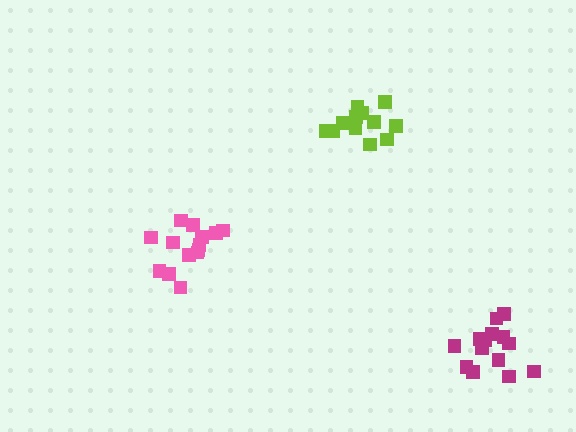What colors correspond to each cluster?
The clusters are colored: lime, magenta, pink.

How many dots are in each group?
Group 1: 13 dots, Group 2: 14 dots, Group 3: 14 dots (41 total).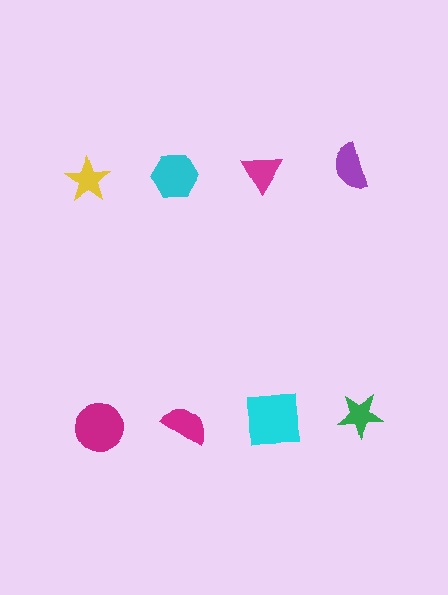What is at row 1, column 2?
A cyan hexagon.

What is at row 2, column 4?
A green star.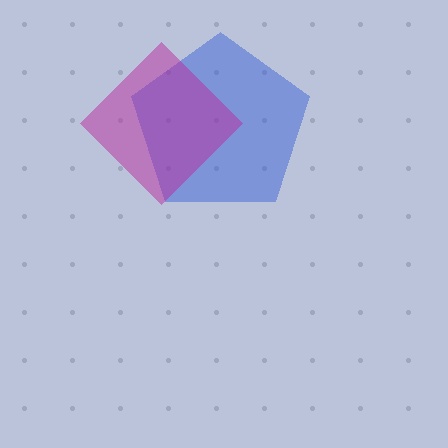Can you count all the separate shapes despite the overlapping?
Yes, there are 2 separate shapes.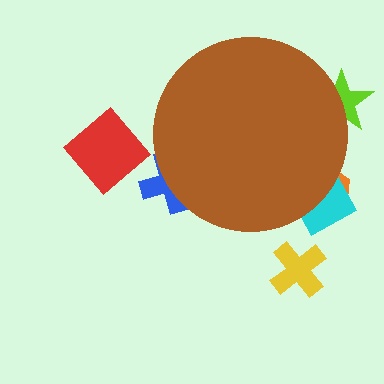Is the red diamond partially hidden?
No, the red diamond is fully visible.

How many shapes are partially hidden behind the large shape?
4 shapes are partially hidden.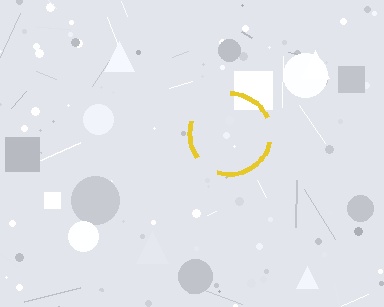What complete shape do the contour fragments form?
The contour fragments form a circle.